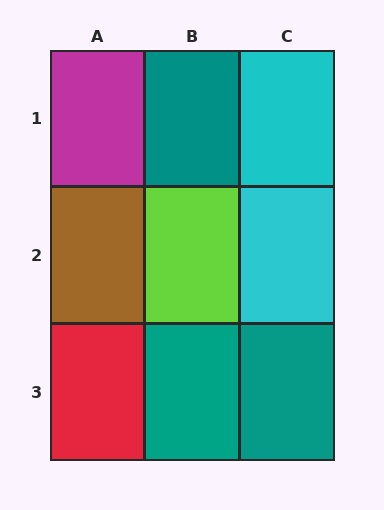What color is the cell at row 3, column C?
Teal.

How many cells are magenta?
1 cell is magenta.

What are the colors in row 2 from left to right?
Brown, lime, cyan.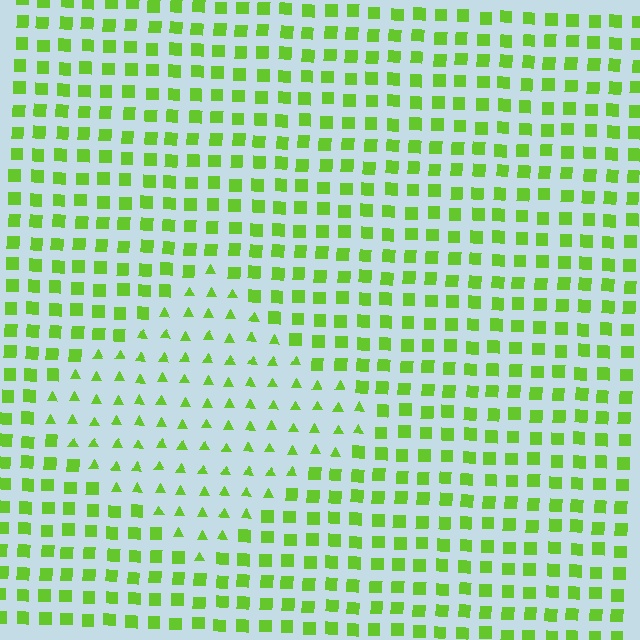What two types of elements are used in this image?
The image uses triangles inside the diamond region and squares outside it.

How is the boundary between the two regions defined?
The boundary is defined by a change in element shape: triangles inside vs. squares outside. All elements share the same color and spacing.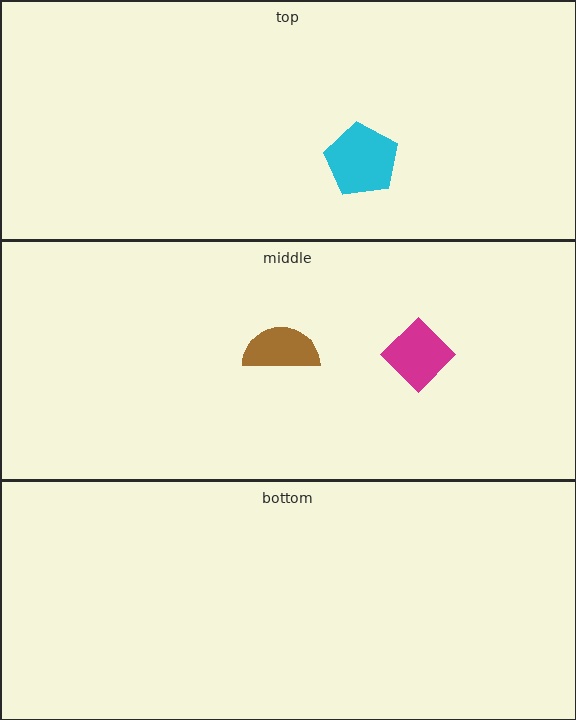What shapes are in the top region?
The cyan pentagon.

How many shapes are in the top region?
1.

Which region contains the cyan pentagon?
The top region.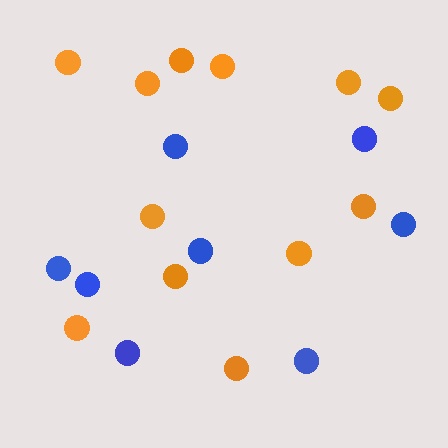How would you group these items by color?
There are 2 groups: one group of orange circles (12) and one group of blue circles (8).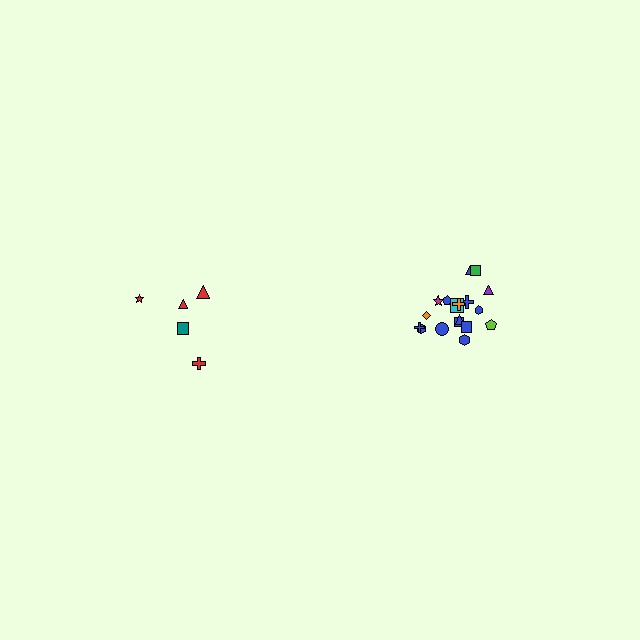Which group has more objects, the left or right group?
The right group.